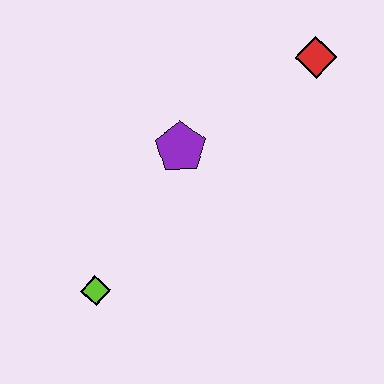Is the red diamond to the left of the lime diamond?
No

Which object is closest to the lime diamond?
The purple pentagon is closest to the lime diamond.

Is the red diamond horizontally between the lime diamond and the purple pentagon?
No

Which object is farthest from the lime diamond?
The red diamond is farthest from the lime diamond.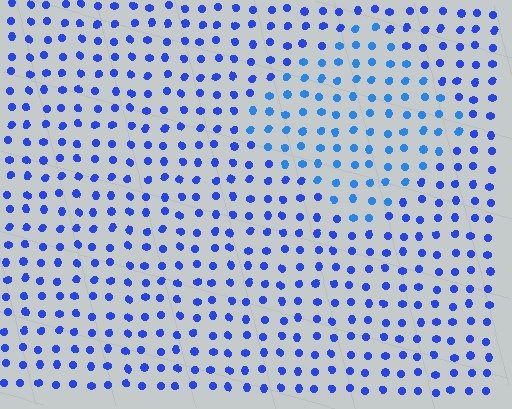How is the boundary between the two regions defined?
The boundary is defined purely by a slight shift in hue (about 20 degrees). Spacing, size, and orientation are identical on both sides.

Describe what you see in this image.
The image is filled with small blue elements in a uniform arrangement. A diamond-shaped region is visible where the elements are tinted to a slightly different hue, forming a subtle color boundary.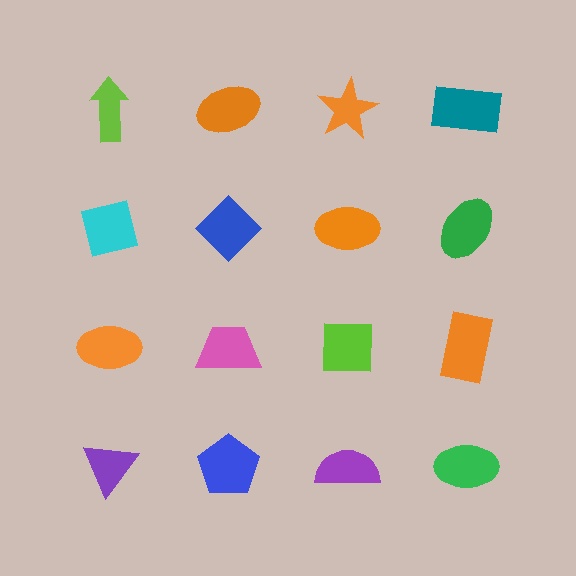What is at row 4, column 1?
A purple triangle.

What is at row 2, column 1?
A cyan square.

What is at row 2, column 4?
A green ellipse.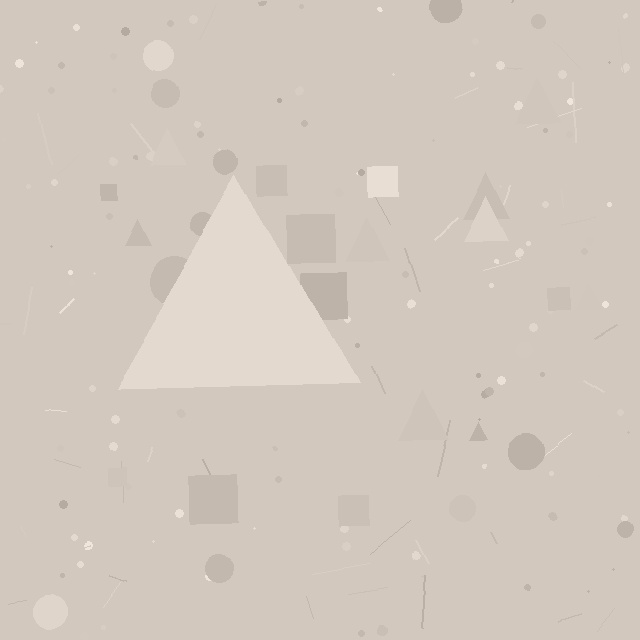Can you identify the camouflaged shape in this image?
The camouflaged shape is a triangle.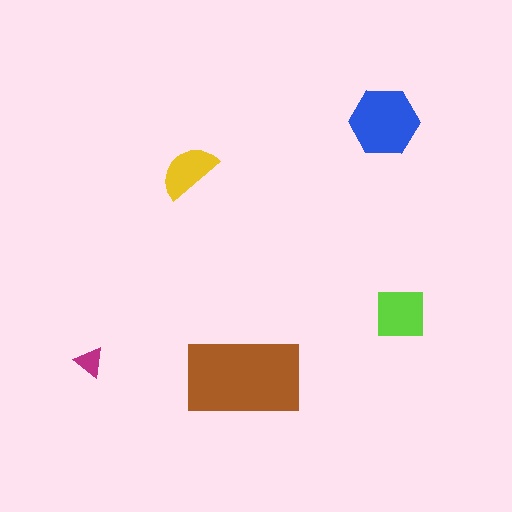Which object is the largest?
The brown rectangle.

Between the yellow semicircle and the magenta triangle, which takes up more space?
The yellow semicircle.